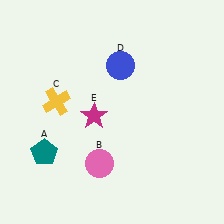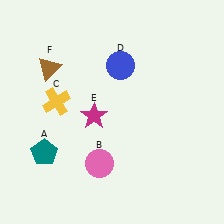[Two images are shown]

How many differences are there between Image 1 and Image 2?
There is 1 difference between the two images.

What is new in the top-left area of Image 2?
A brown triangle (F) was added in the top-left area of Image 2.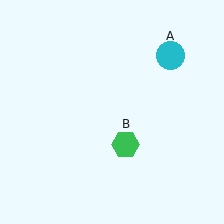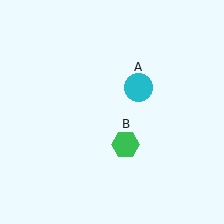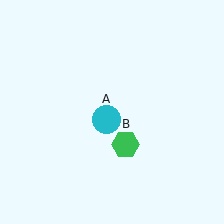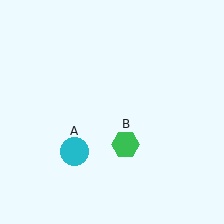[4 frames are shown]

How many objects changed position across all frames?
1 object changed position: cyan circle (object A).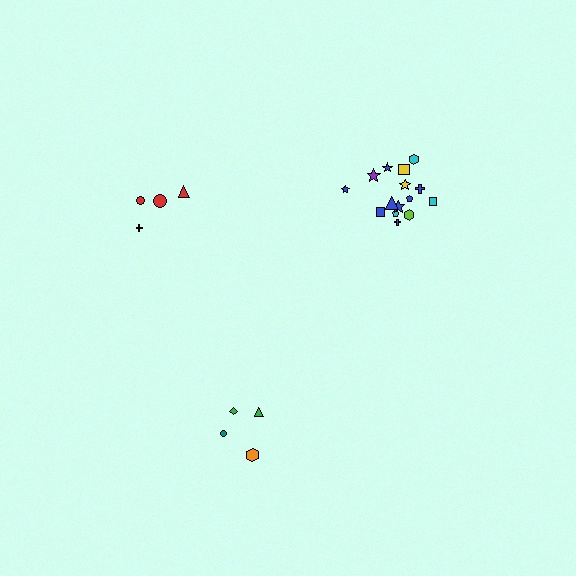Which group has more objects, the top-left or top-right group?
The top-right group.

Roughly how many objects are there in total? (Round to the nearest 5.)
Roughly 25 objects in total.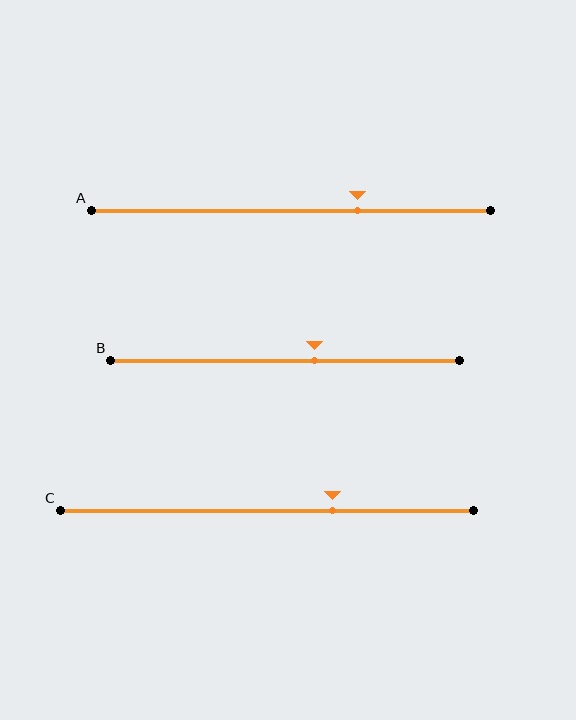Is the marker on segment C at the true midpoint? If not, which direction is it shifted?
No, the marker on segment C is shifted to the right by about 16% of the segment length.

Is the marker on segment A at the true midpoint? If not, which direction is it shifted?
No, the marker on segment A is shifted to the right by about 17% of the segment length.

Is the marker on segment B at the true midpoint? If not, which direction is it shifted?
No, the marker on segment B is shifted to the right by about 8% of the segment length.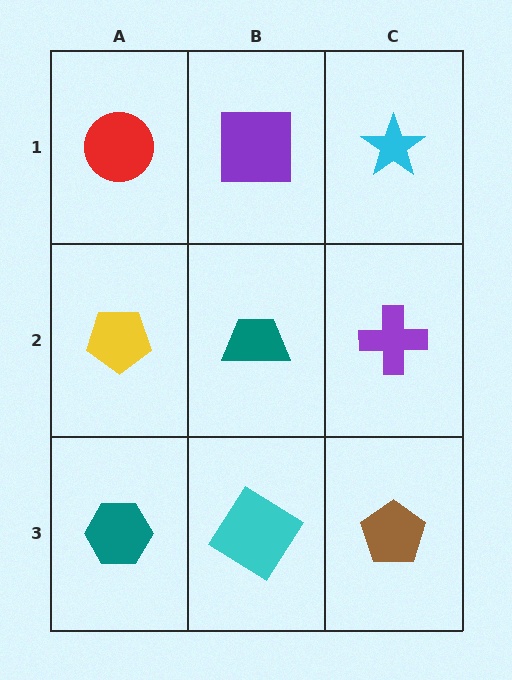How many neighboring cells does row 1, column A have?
2.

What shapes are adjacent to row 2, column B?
A purple square (row 1, column B), a cyan diamond (row 3, column B), a yellow pentagon (row 2, column A), a purple cross (row 2, column C).